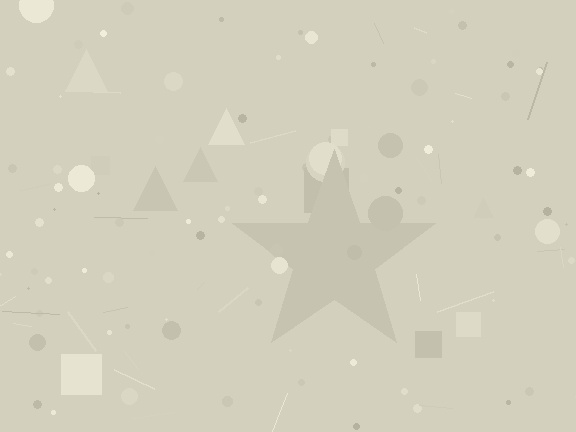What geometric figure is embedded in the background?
A star is embedded in the background.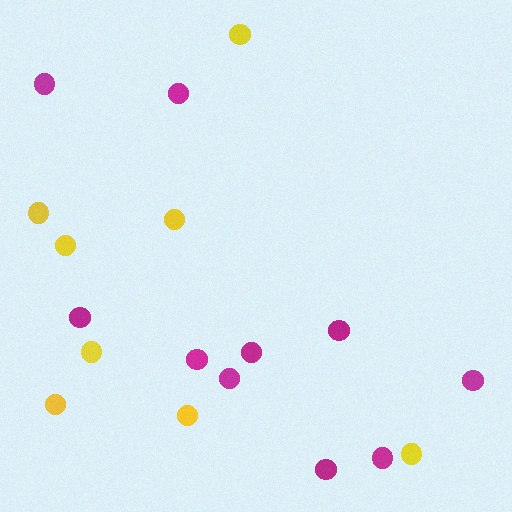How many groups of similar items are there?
There are 2 groups: one group of yellow circles (8) and one group of magenta circles (10).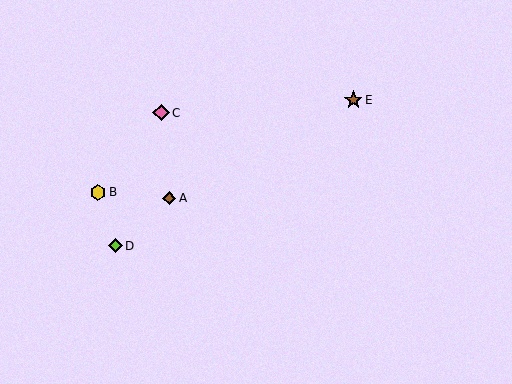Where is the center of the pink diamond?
The center of the pink diamond is at (161, 113).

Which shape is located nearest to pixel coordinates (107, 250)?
The lime diamond (labeled D) at (115, 246) is nearest to that location.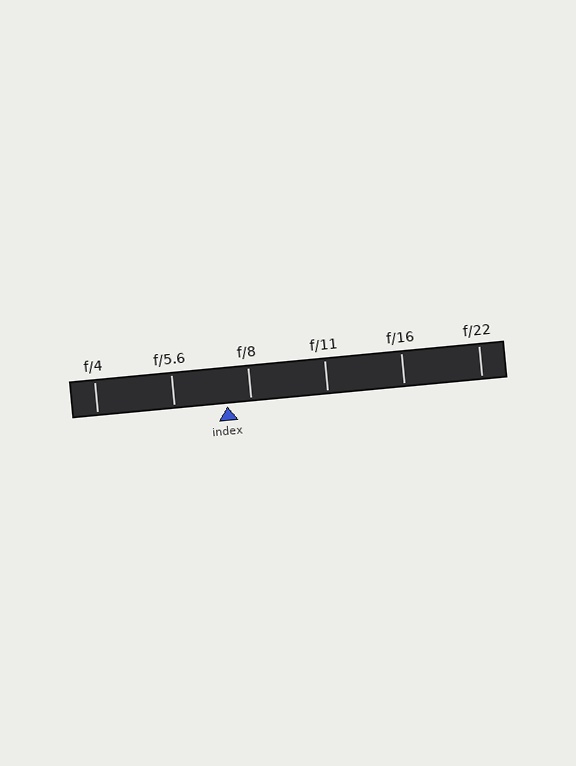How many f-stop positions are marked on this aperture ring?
There are 6 f-stop positions marked.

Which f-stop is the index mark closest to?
The index mark is closest to f/8.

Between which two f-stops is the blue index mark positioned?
The index mark is between f/5.6 and f/8.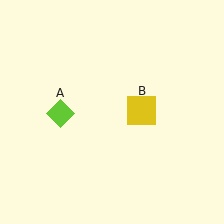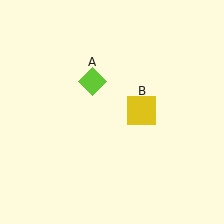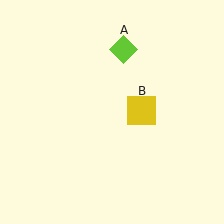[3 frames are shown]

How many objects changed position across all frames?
1 object changed position: lime diamond (object A).